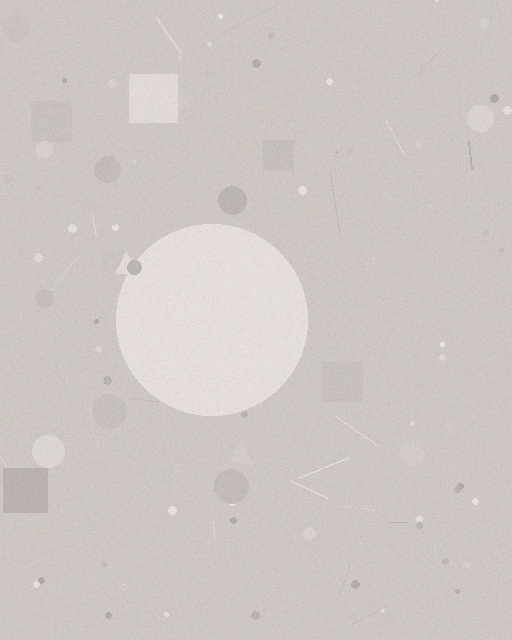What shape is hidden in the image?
A circle is hidden in the image.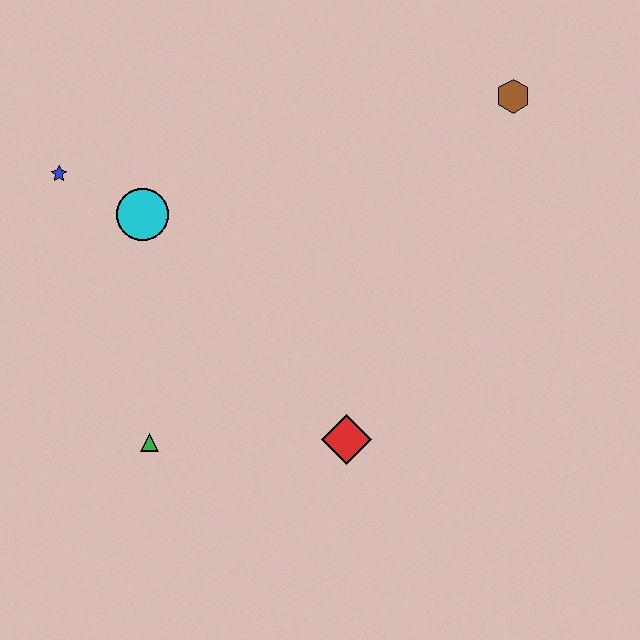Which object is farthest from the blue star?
The brown hexagon is farthest from the blue star.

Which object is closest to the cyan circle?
The blue star is closest to the cyan circle.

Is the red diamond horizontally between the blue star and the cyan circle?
No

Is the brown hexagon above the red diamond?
Yes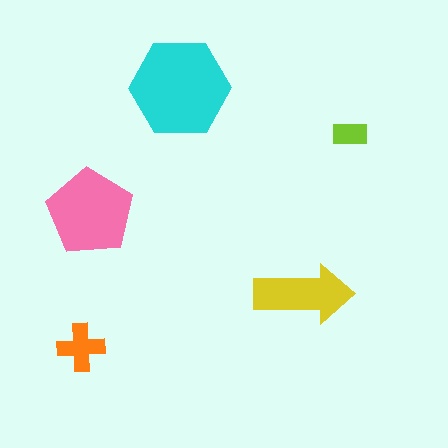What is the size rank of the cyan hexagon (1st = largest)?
1st.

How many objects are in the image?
There are 5 objects in the image.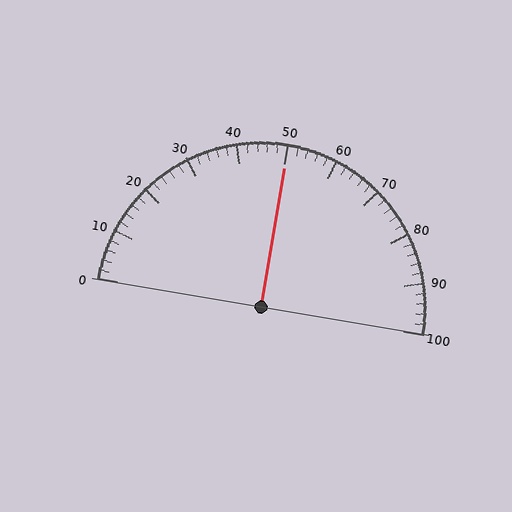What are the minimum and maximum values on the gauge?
The gauge ranges from 0 to 100.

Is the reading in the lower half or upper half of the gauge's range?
The reading is in the upper half of the range (0 to 100).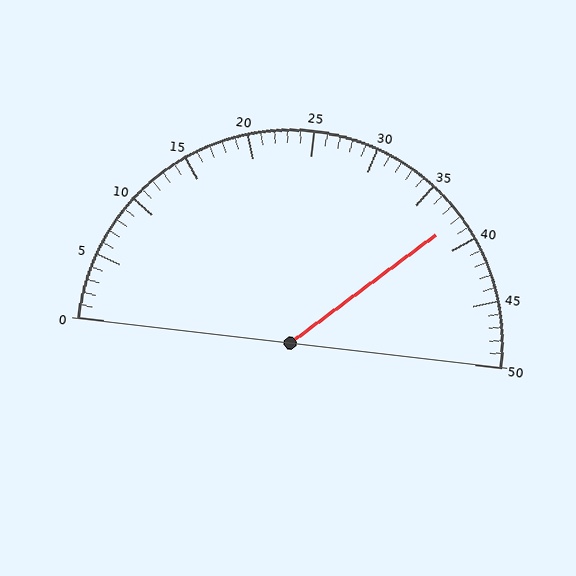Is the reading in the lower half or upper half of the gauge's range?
The reading is in the upper half of the range (0 to 50).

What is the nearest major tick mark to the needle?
The nearest major tick mark is 40.